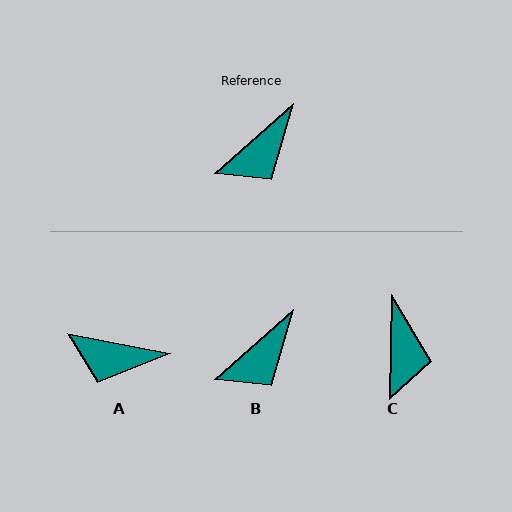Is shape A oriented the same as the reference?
No, it is off by about 52 degrees.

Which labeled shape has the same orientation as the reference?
B.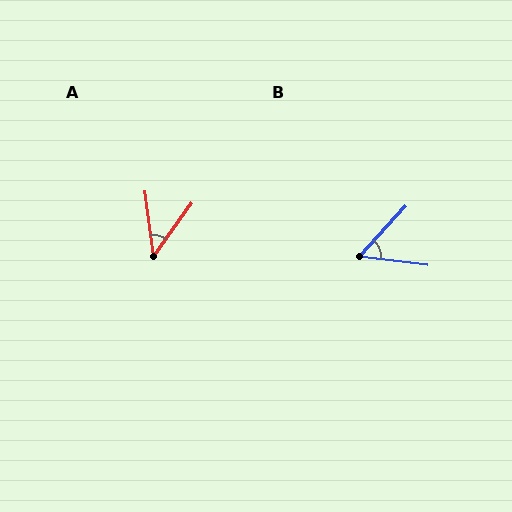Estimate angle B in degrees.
Approximately 55 degrees.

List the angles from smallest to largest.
A (43°), B (55°).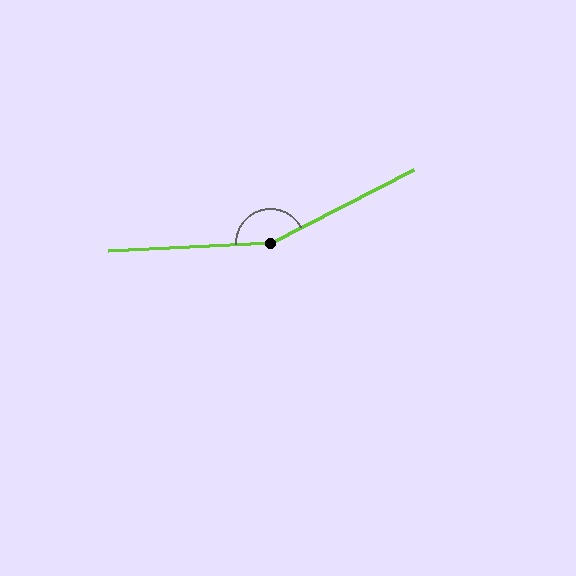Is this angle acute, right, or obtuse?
It is obtuse.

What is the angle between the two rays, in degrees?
Approximately 156 degrees.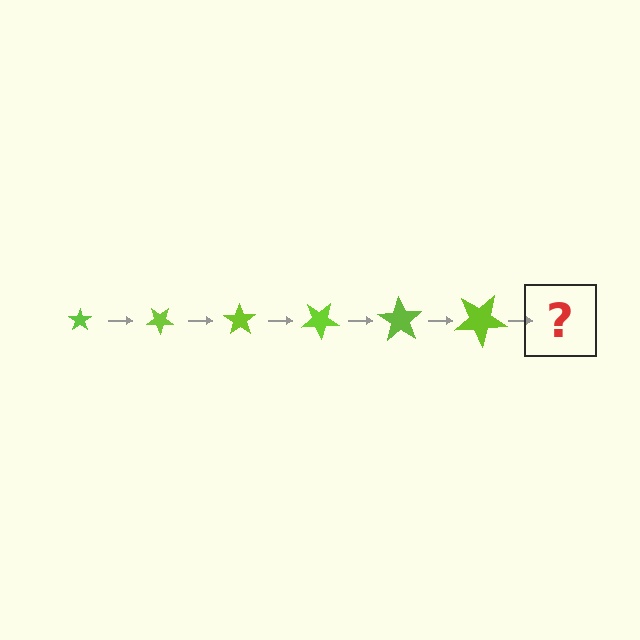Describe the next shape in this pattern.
It should be a star, larger than the previous one and rotated 210 degrees from the start.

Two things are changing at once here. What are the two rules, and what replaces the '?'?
The two rules are that the star grows larger each step and it rotates 35 degrees each step. The '?' should be a star, larger than the previous one and rotated 210 degrees from the start.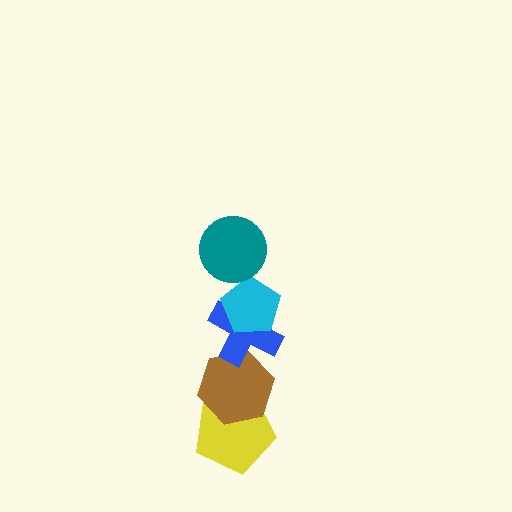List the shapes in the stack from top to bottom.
From top to bottom: the teal circle, the cyan pentagon, the blue cross, the brown hexagon, the yellow pentagon.